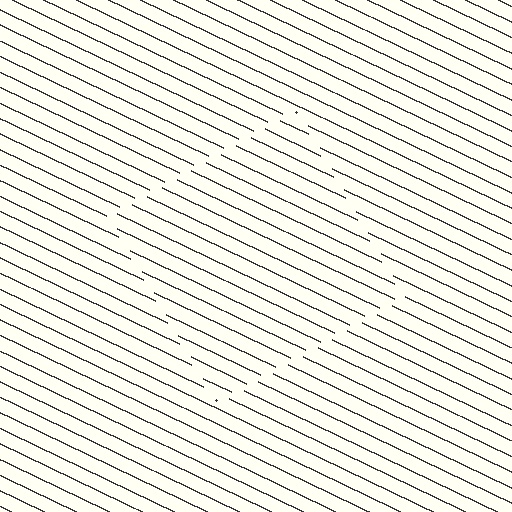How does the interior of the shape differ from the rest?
The interior of the shape contains the same grating, shifted by half a period — the contour is defined by the phase discontinuity where line-ends from the inner and outer gratings abut.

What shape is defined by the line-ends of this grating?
An illusory square. The interior of the shape contains the same grating, shifted by half a period — the contour is defined by the phase discontinuity where line-ends from the inner and outer gratings abut.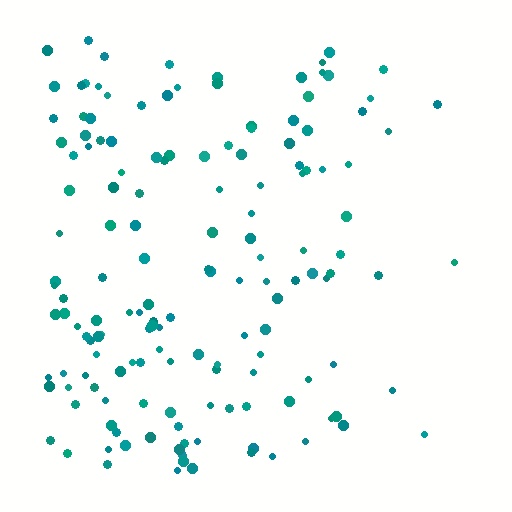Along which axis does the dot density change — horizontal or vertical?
Horizontal.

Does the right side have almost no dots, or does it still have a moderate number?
Still a moderate number, just noticeably fewer than the left.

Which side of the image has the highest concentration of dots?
The left.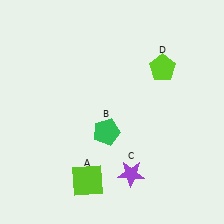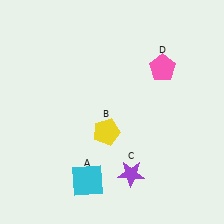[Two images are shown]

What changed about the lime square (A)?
In Image 1, A is lime. In Image 2, it changed to cyan.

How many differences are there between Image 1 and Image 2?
There are 3 differences between the two images.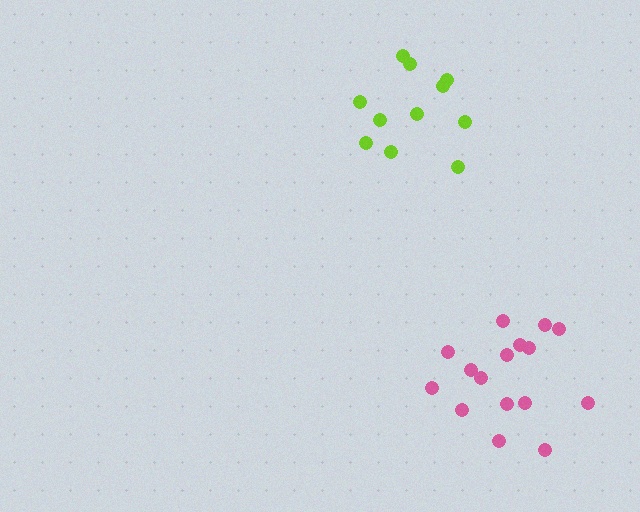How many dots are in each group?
Group 1: 16 dots, Group 2: 11 dots (27 total).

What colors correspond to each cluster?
The clusters are colored: pink, lime.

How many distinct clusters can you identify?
There are 2 distinct clusters.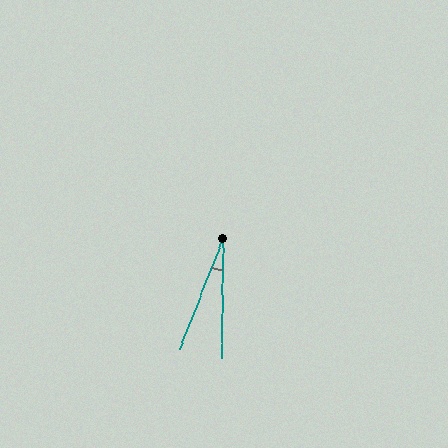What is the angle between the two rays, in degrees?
Approximately 21 degrees.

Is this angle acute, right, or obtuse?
It is acute.